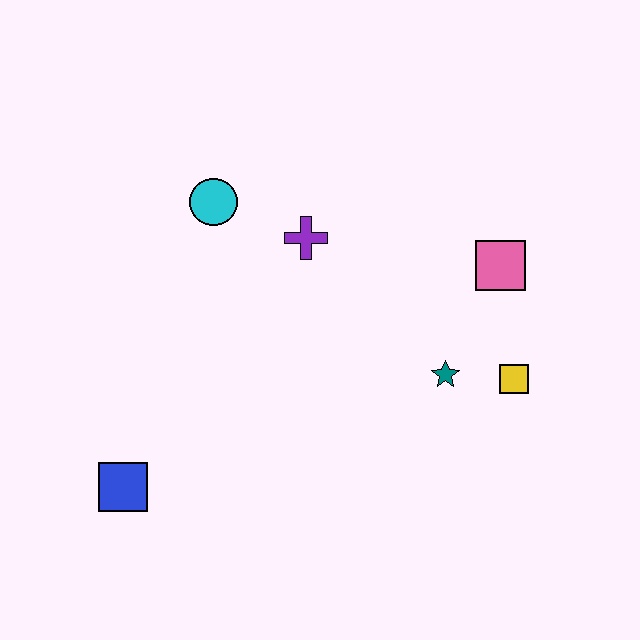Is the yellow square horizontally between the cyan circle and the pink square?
No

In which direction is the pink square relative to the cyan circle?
The pink square is to the right of the cyan circle.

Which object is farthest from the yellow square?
The blue square is farthest from the yellow square.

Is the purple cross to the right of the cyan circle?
Yes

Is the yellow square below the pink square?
Yes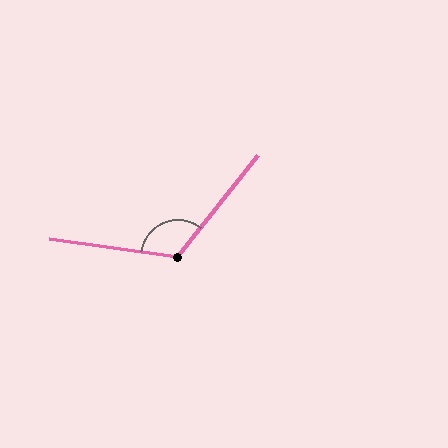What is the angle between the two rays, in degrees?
Approximately 121 degrees.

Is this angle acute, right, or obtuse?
It is obtuse.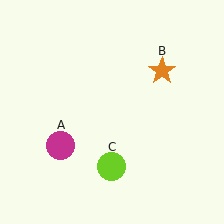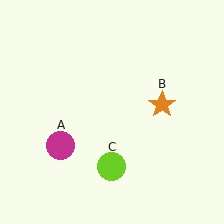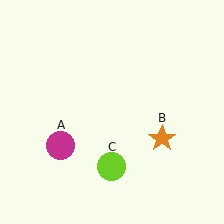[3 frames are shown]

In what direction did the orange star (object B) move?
The orange star (object B) moved down.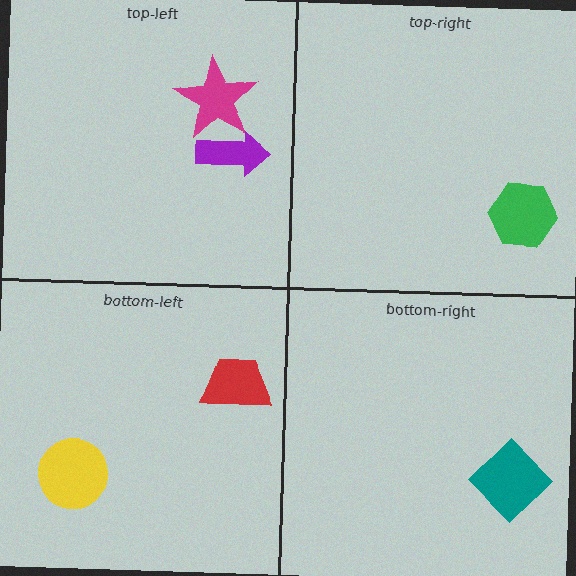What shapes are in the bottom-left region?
The yellow circle, the red trapezoid.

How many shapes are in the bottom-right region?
1.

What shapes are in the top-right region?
The green hexagon.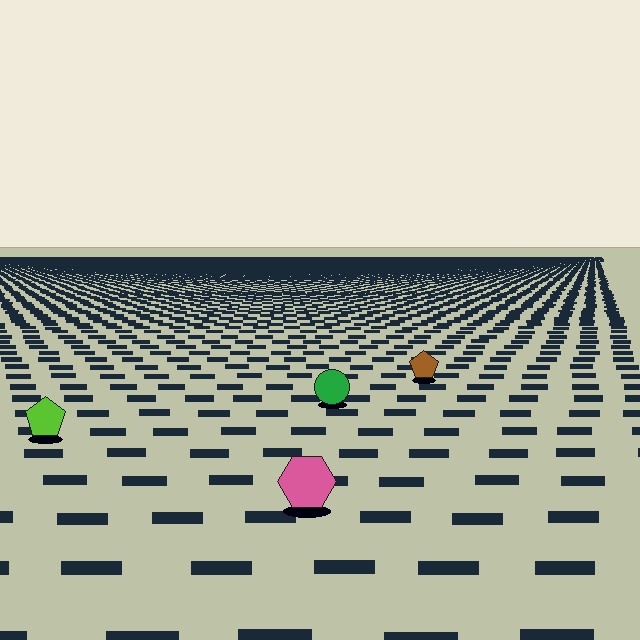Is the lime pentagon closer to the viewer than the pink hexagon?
No. The pink hexagon is closer — you can tell from the texture gradient: the ground texture is coarser near it.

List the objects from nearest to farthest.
From nearest to farthest: the pink hexagon, the lime pentagon, the green circle, the brown pentagon.